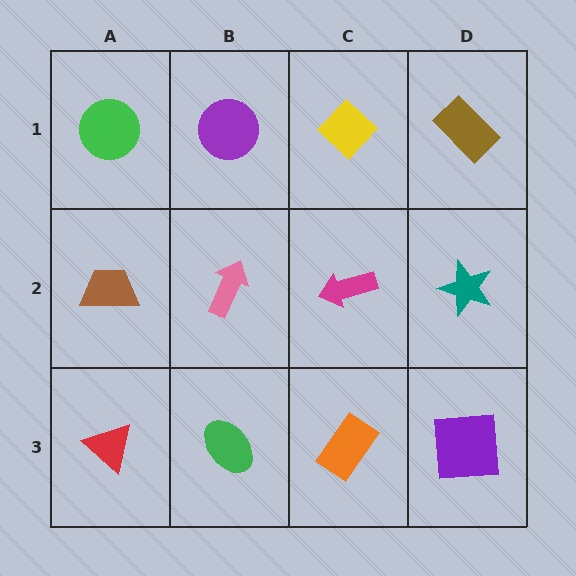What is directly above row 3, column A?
A brown trapezoid.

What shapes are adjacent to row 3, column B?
A pink arrow (row 2, column B), a red triangle (row 3, column A), an orange rectangle (row 3, column C).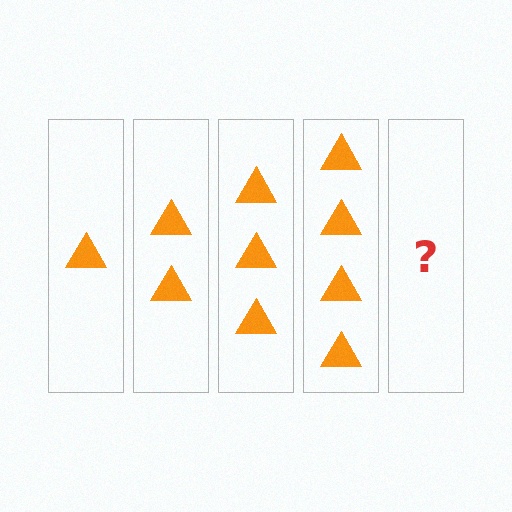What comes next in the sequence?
The next element should be 5 triangles.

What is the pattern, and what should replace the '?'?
The pattern is that each step adds one more triangle. The '?' should be 5 triangles.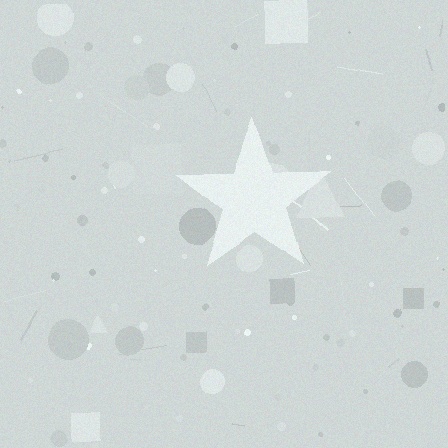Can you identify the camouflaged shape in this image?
The camouflaged shape is a star.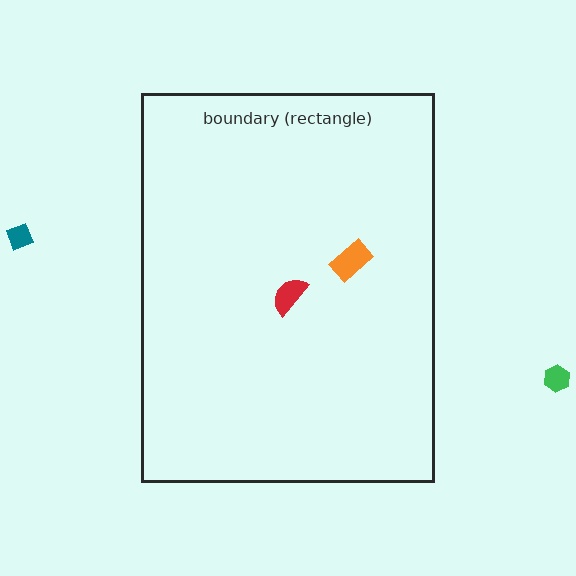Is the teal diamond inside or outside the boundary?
Outside.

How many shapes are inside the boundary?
2 inside, 2 outside.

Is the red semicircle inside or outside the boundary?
Inside.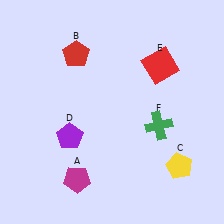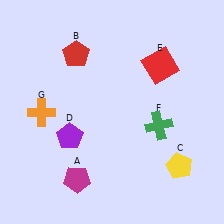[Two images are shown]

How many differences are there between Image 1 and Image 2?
There is 1 difference between the two images.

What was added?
An orange cross (G) was added in Image 2.